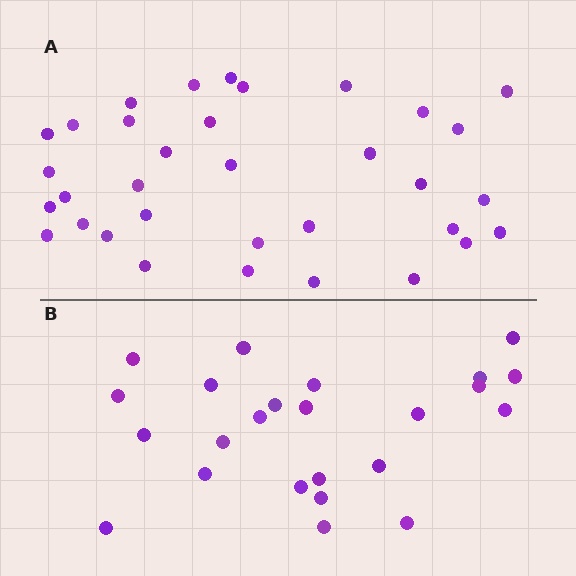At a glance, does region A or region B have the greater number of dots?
Region A (the top region) has more dots.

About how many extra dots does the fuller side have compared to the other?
Region A has roughly 10 or so more dots than region B.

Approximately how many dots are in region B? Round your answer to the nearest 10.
About 20 dots. (The exact count is 24, which rounds to 20.)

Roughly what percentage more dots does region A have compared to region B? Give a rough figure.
About 40% more.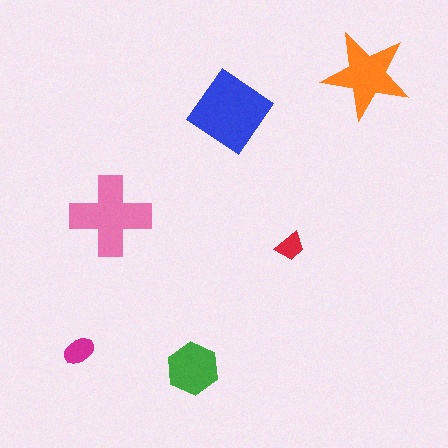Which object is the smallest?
The red trapezoid.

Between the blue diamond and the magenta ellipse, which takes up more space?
The blue diamond.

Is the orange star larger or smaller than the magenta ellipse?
Larger.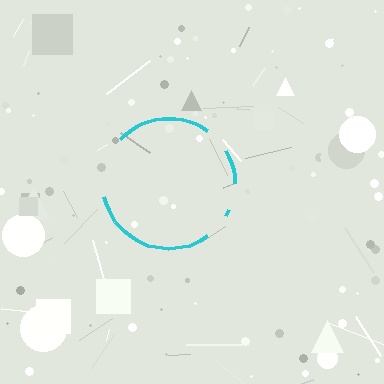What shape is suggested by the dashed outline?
The dashed outline suggests a circle.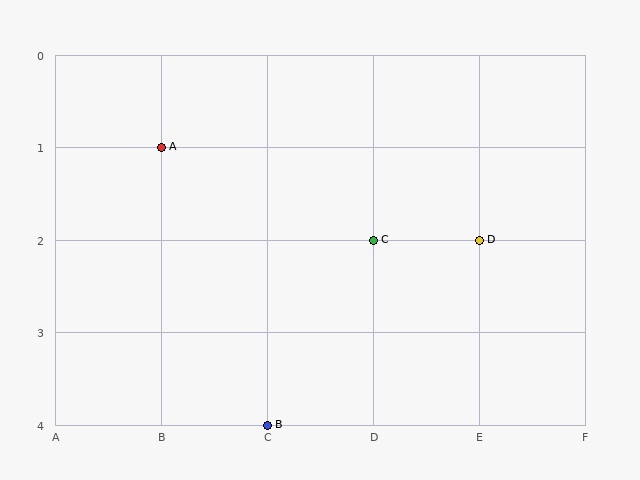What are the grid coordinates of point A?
Point A is at grid coordinates (B, 1).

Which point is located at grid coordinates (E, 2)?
Point D is at (E, 2).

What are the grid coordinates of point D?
Point D is at grid coordinates (E, 2).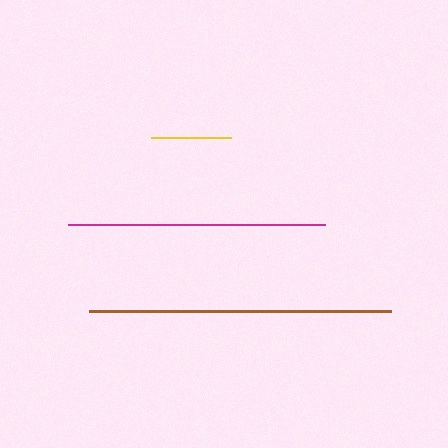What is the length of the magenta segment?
The magenta segment is approximately 256 pixels long.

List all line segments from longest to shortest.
From longest to shortest: brown, magenta, yellow.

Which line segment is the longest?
The brown line is the longest at approximately 301 pixels.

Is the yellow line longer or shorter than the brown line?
The brown line is longer than the yellow line.